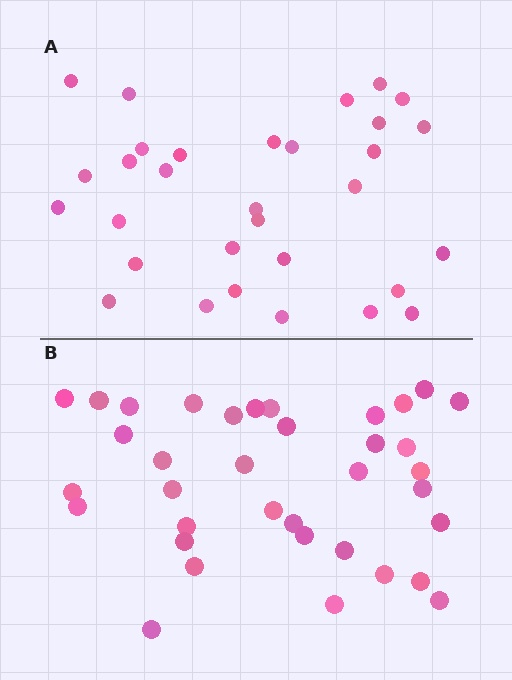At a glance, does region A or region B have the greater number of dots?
Region B (the bottom region) has more dots.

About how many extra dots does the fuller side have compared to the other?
Region B has about 5 more dots than region A.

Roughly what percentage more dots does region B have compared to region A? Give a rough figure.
About 15% more.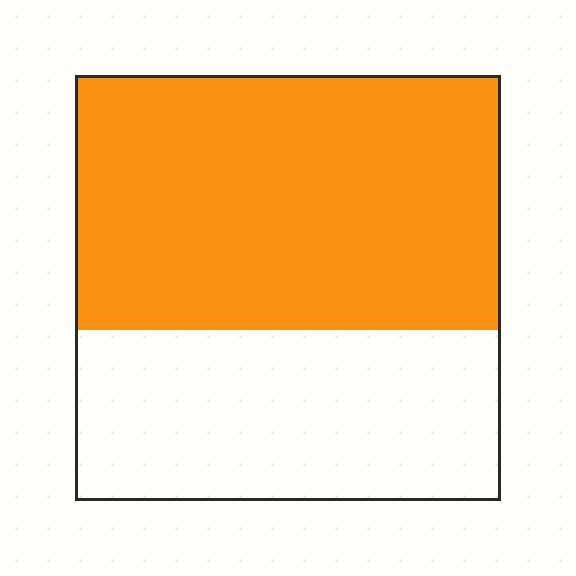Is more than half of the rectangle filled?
Yes.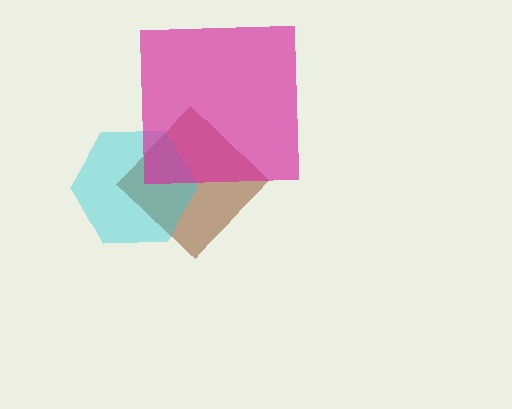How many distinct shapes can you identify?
There are 3 distinct shapes: a brown diamond, a cyan hexagon, a magenta square.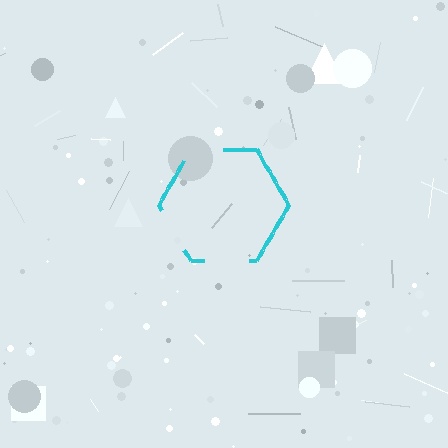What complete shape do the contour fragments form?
The contour fragments form a hexagon.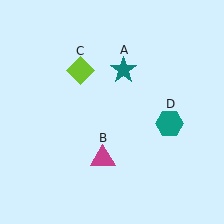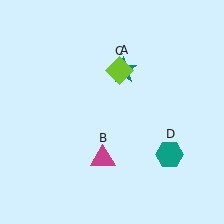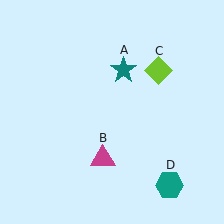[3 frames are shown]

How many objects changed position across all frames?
2 objects changed position: lime diamond (object C), teal hexagon (object D).